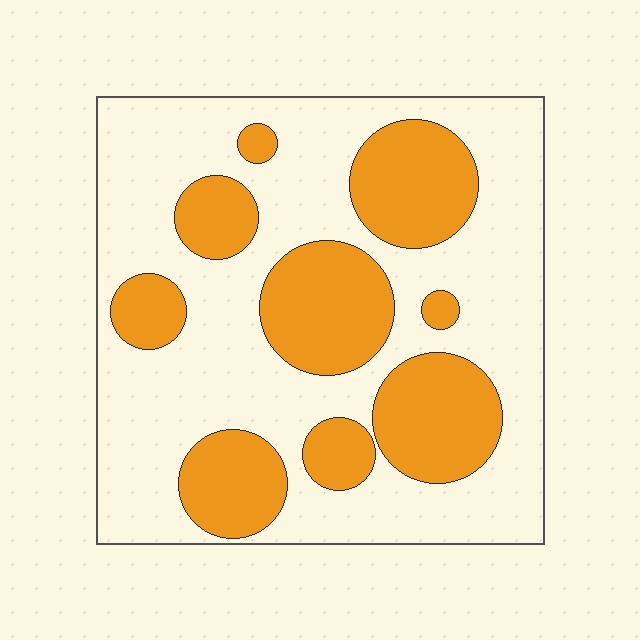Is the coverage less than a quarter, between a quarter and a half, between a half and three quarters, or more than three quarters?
Between a quarter and a half.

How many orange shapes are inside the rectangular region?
9.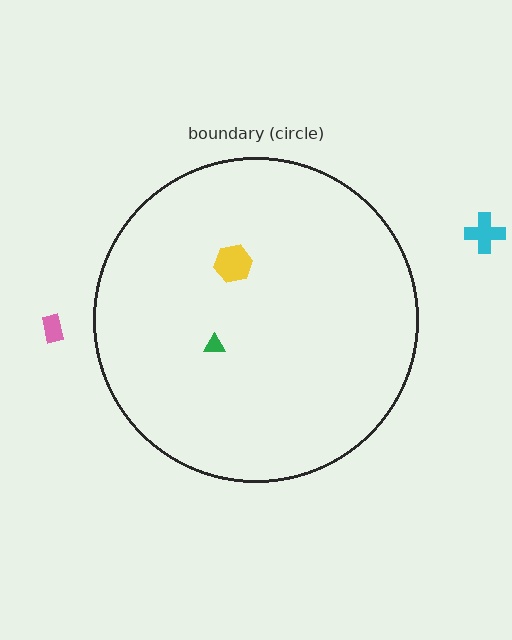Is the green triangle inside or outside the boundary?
Inside.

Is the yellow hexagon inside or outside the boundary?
Inside.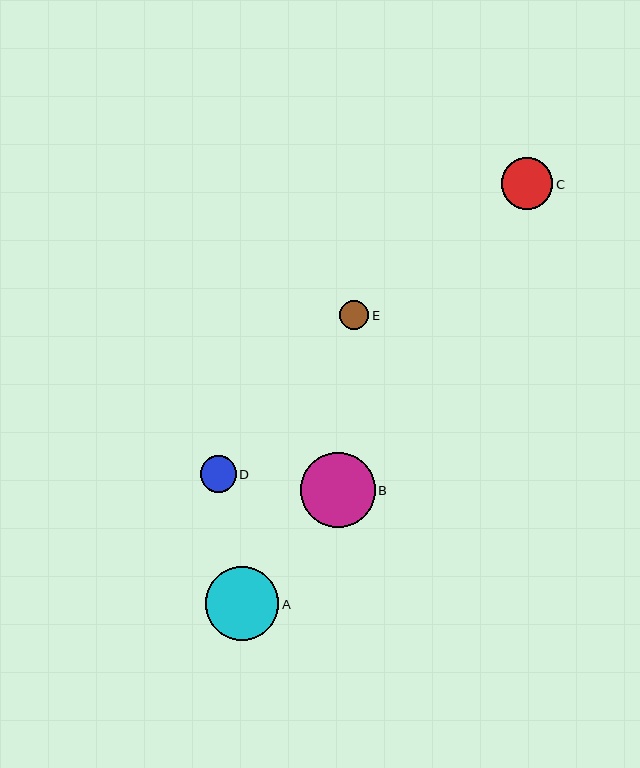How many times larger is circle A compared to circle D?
Circle A is approximately 2.0 times the size of circle D.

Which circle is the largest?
Circle B is the largest with a size of approximately 75 pixels.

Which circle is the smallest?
Circle E is the smallest with a size of approximately 29 pixels.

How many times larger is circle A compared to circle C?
Circle A is approximately 1.4 times the size of circle C.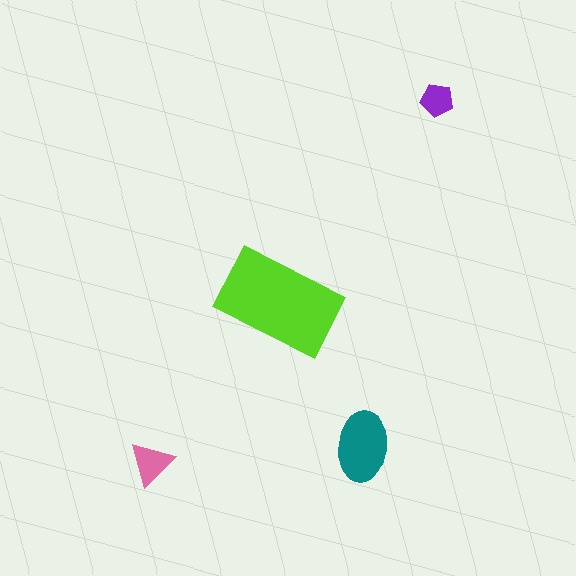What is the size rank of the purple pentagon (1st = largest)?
4th.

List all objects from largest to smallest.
The lime rectangle, the teal ellipse, the pink triangle, the purple pentagon.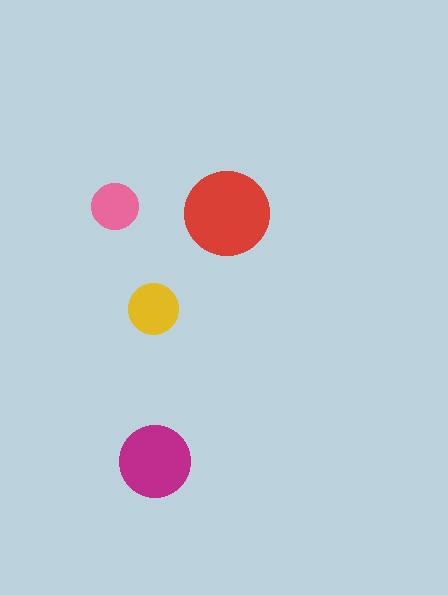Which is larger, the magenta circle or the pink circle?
The magenta one.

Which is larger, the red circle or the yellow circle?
The red one.